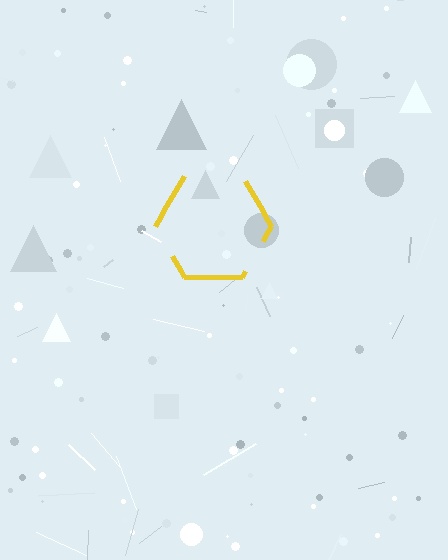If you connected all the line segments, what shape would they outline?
They would outline a hexagon.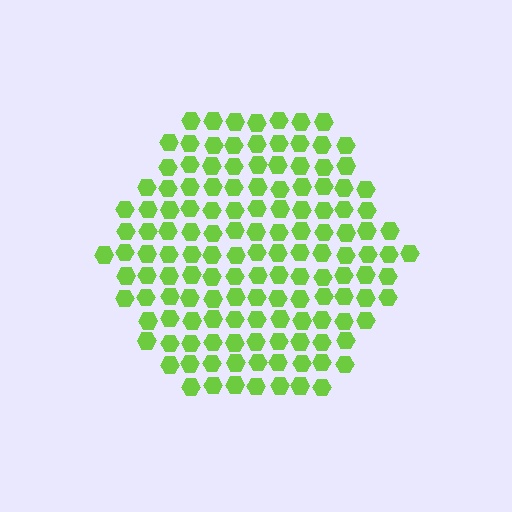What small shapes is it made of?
It is made of small hexagons.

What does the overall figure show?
The overall figure shows a hexagon.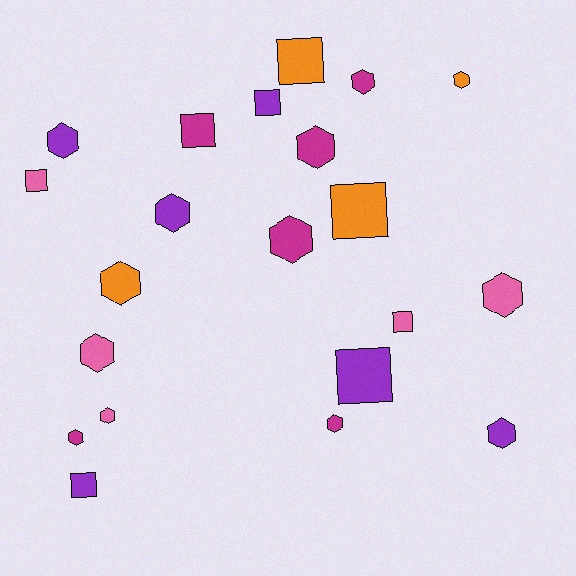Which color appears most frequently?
Purple, with 6 objects.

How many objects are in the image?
There are 21 objects.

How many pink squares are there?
There are 2 pink squares.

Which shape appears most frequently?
Hexagon, with 13 objects.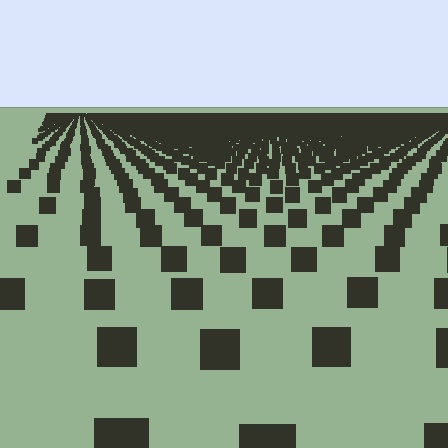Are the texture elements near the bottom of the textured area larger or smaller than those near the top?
Larger. Near the bottom, elements are closer to the viewer and appear at a bigger on-screen size.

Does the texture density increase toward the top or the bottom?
Density increases toward the top.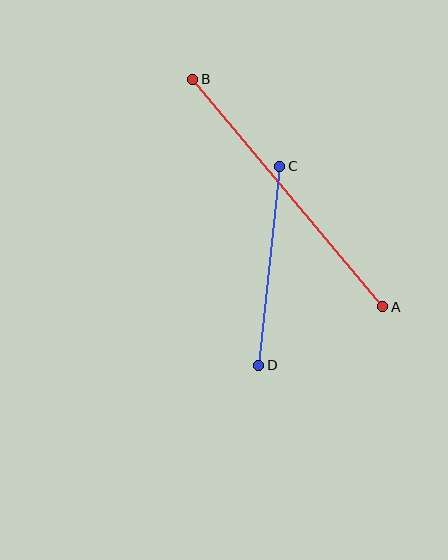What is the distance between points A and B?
The distance is approximately 297 pixels.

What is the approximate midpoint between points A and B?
The midpoint is at approximately (288, 193) pixels.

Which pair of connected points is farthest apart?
Points A and B are farthest apart.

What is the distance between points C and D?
The distance is approximately 200 pixels.